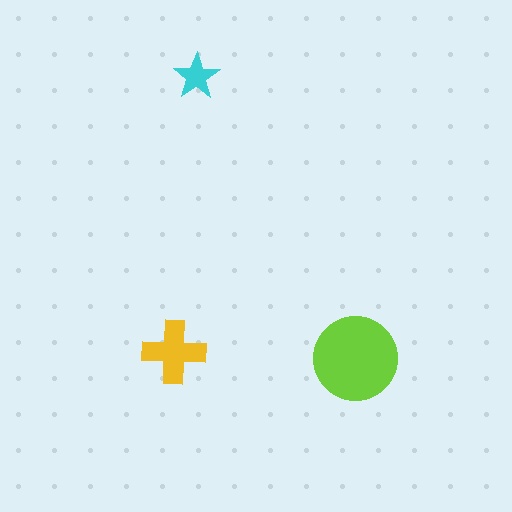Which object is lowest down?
The lime circle is bottommost.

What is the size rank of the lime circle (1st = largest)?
1st.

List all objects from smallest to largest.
The cyan star, the yellow cross, the lime circle.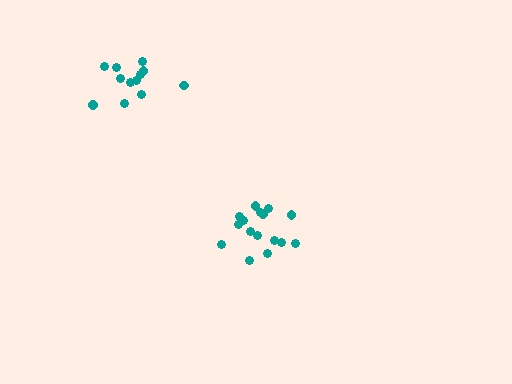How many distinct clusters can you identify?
There are 2 distinct clusters.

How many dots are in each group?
Group 1: 12 dots, Group 2: 16 dots (28 total).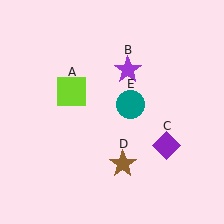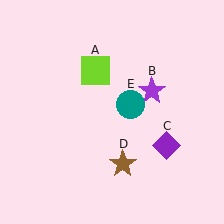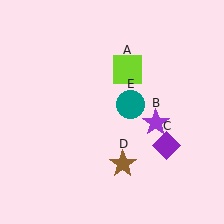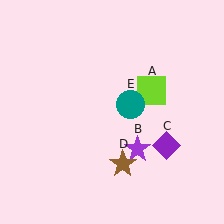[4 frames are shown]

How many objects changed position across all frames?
2 objects changed position: lime square (object A), purple star (object B).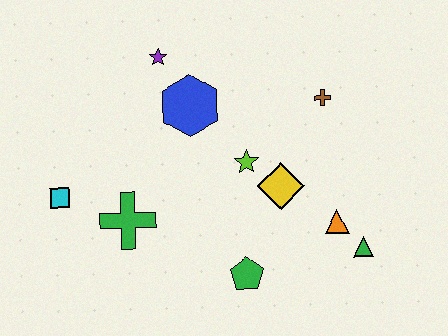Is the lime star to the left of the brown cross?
Yes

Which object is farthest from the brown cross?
The cyan square is farthest from the brown cross.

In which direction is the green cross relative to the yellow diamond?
The green cross is to the left of the yellow diamond.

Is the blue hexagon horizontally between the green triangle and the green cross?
Yes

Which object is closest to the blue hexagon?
The purple star is closest to the blue hexagon.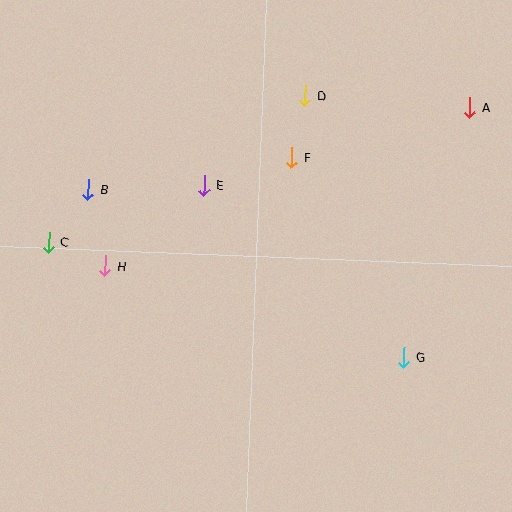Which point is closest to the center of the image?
Point E at (204, 185) is closest to the center.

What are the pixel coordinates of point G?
Point G is at (404, 357).